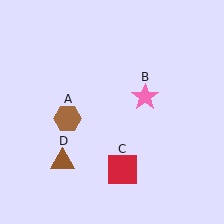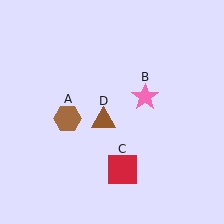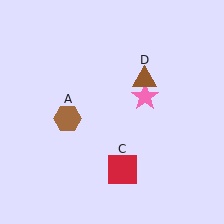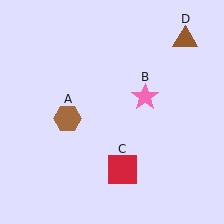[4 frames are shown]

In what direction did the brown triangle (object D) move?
The brown triangle (object D) moved up and to the right.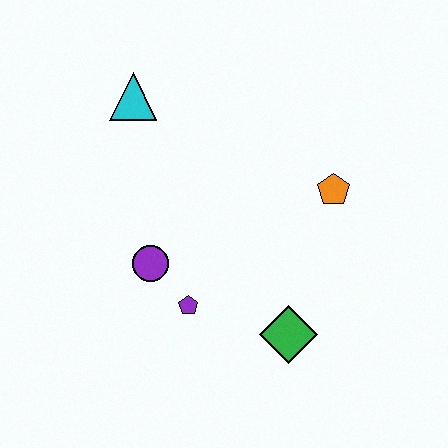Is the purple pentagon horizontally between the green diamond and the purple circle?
Yes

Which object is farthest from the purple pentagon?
The cyan triangle is farthest from the purple pentagon.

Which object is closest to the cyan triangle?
The purple circle is closest to the cyan triangle.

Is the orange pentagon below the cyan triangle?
Yes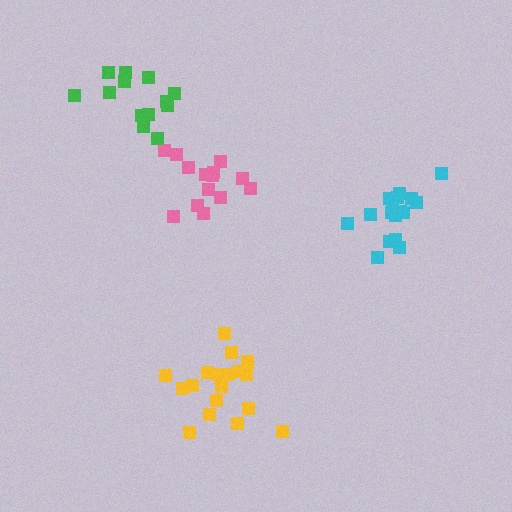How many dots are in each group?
Group 1: 14 dots, Group 2: 18 dots, Group 3: 13 dots, Group 4: 17 dots (62 total).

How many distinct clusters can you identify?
There are 4 distinct clusters.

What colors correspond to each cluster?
The clusters are colored: pink, yellow, green, cyan.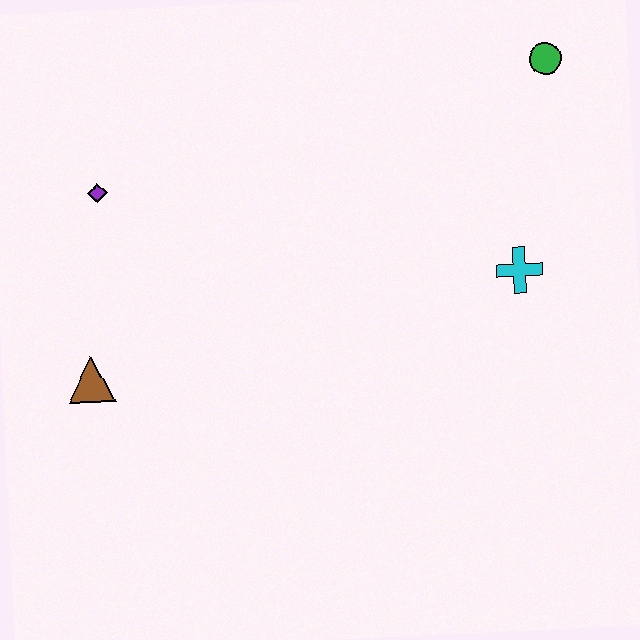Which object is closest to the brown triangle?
The purple diamond is closest to the brown triangle.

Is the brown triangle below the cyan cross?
Yes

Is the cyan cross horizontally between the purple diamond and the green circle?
Yes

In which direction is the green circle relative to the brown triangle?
The green circle is to the right of the brown triangle.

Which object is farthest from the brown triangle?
The green circle is farthest from the brown triangle.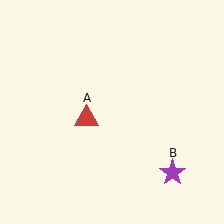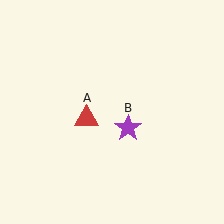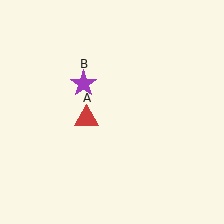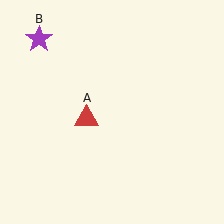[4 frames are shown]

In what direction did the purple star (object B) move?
The purple star (object B) moved up and to the left.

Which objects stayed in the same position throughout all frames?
Red triangle (object A) remained stationary.